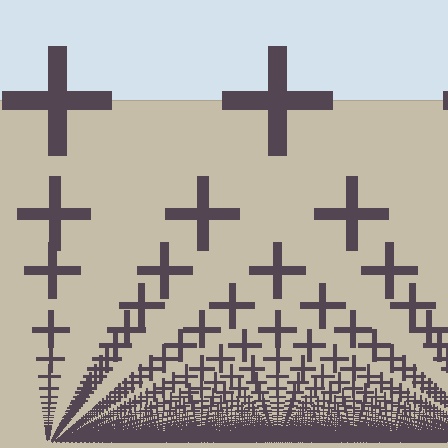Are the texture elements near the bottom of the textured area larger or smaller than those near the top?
Smaller. The gradient is inverted — elements near the bottom are smaller and denser.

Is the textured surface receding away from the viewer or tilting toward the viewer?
The surface appears to tilt toward the viewer. Texture elements get larger and sparser toward the top.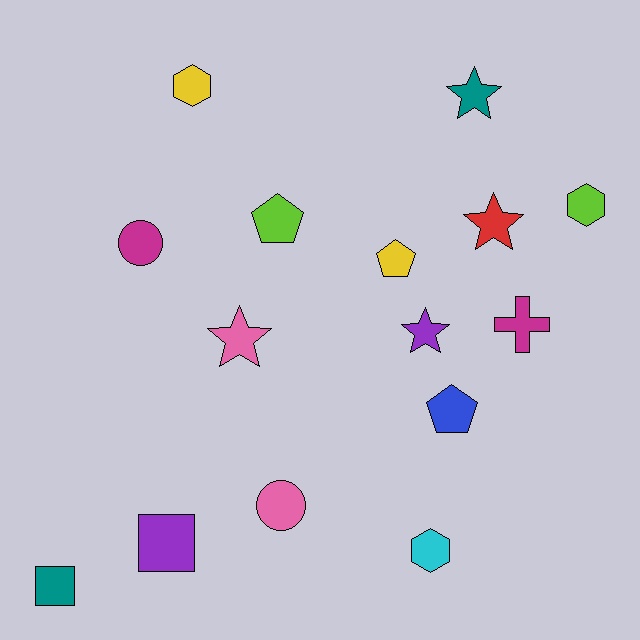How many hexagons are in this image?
There are 3 hexagons.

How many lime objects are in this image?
There are 2 lime objects.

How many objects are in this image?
There are 15 objects.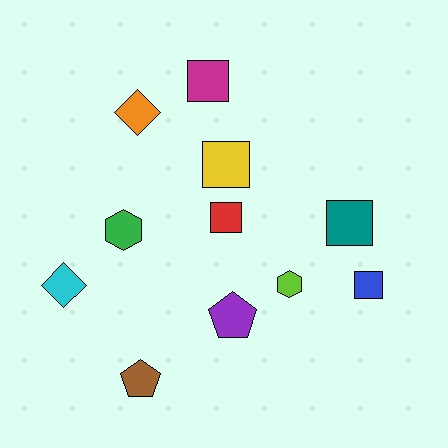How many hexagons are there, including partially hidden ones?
There are 2 hexagons.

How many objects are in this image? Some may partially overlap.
There are 11 objects.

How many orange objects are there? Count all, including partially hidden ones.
There is 1 orange object.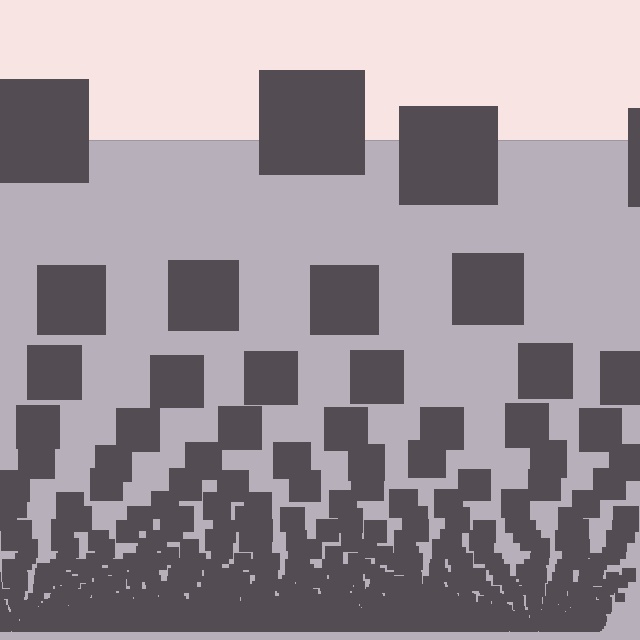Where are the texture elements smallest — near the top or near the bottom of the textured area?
Near the bottom.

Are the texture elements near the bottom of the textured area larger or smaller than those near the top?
Smaller. The gradient is inverted — elements near the bottom are smaller and denser.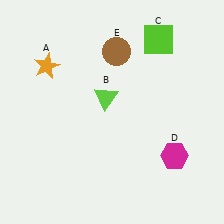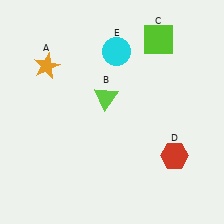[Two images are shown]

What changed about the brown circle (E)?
In Image 1, E is brown. In Image 2, it changed to cyan.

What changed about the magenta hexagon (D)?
In Image 1, D is magenta. In Image 2, it changed to red.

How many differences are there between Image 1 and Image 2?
There are 2 differences between the two images.